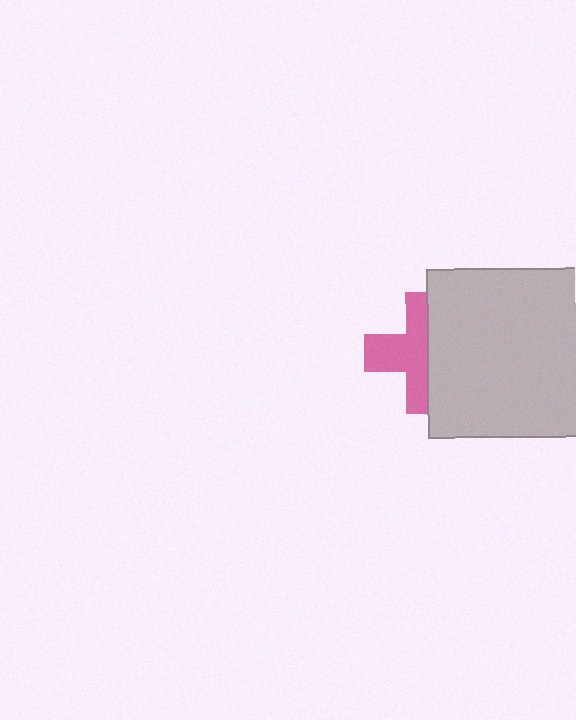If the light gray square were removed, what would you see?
You would see the complete pink cross.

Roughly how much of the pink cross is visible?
About half of it is visible (roughly 55%).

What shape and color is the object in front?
The object in front is a light gray square.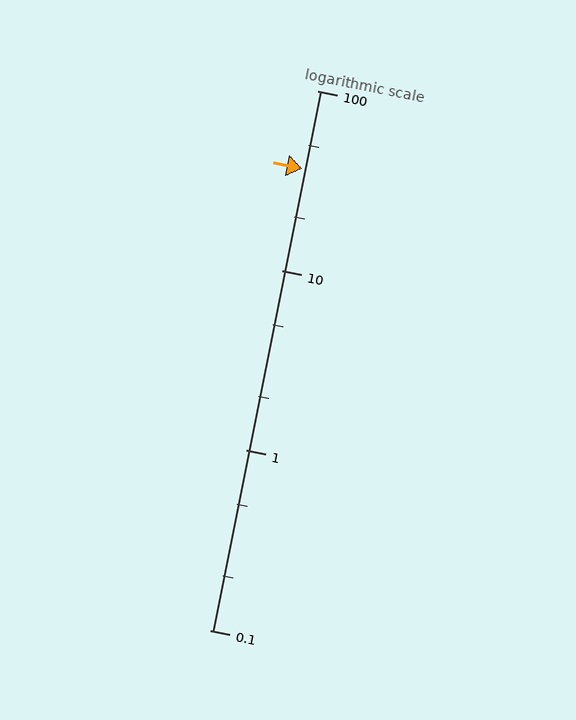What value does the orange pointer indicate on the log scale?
The pointer indicates approximately 37.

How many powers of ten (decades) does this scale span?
The scale spans 3 decades, from 0.1 to 100.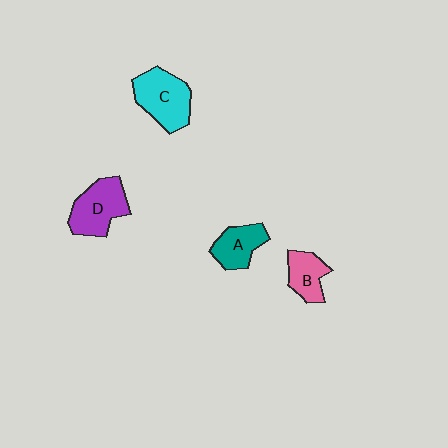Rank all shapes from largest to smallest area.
From largest to smallest: C (cyan), D (purple), A (teal), B (pink).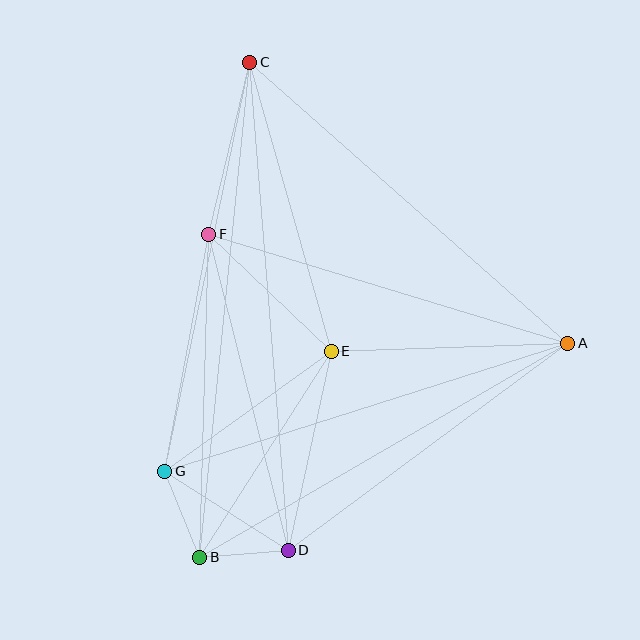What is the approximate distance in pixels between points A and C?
The distance between A and C is approximately 424 pixels.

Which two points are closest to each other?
Points B and D are closest to each other.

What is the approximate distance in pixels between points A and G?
The distance between A and G is approximately 422 pixels.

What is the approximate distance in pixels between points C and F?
The distance between C and F is approximately 177 pixels.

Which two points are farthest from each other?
Points B and C are farthest from each other.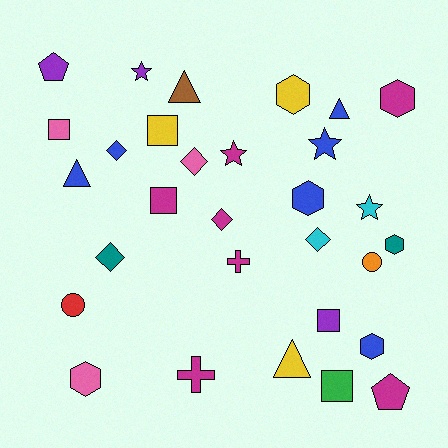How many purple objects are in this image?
There are 3 purple objects.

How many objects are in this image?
There are 30 objects.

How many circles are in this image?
There are 2 circles.